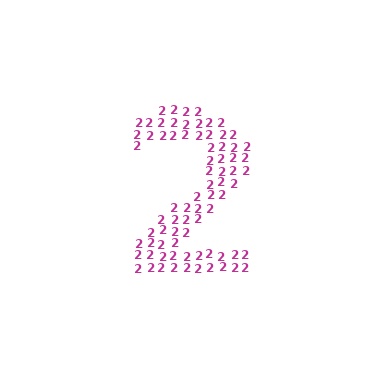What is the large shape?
The large shape is the digit 2.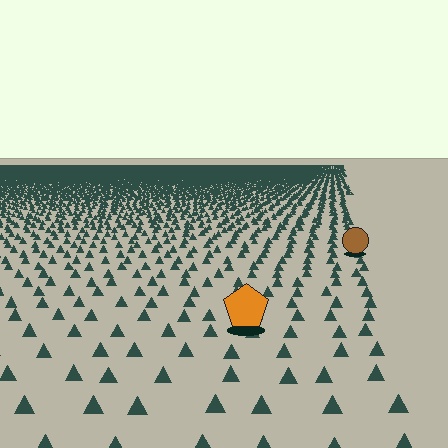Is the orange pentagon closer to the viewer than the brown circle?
Yes. The orange pentagon is closer — you can tell from the texture gradient: the ground texture is coarser near it.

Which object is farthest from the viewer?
The brown circle is farthest from the viewer. It appears smaller and the ground texture around it is denser.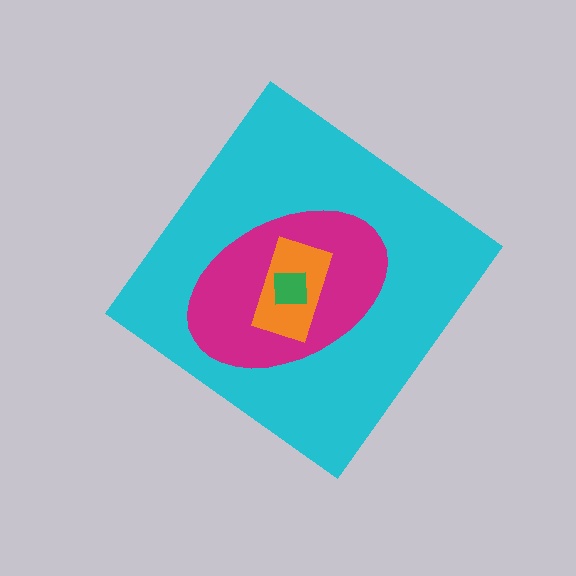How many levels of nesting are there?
4.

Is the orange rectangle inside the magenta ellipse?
Yes.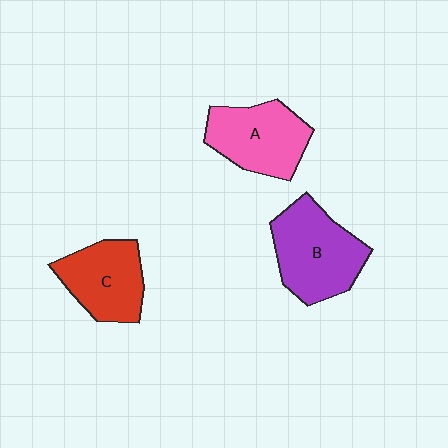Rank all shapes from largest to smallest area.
From largest to smallest: B (purple), A (pink), C (red).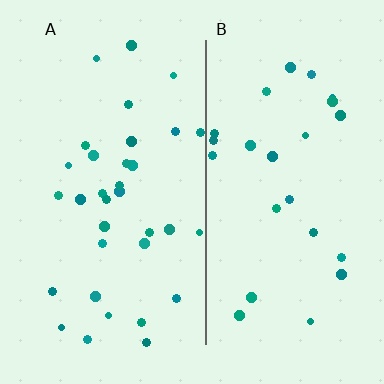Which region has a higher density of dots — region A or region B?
A (the left).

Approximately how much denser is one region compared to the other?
Approximately 1.3× — region A over region B.